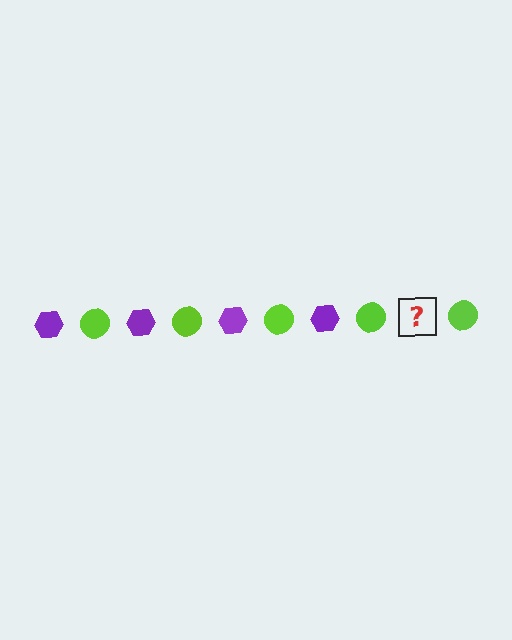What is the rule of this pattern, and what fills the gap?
The rule is that the pattern alternates between purple hexagon and lime circle. The gap should be filled with a purple hexagon.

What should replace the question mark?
The question mark should be replaced with a purple hexagon.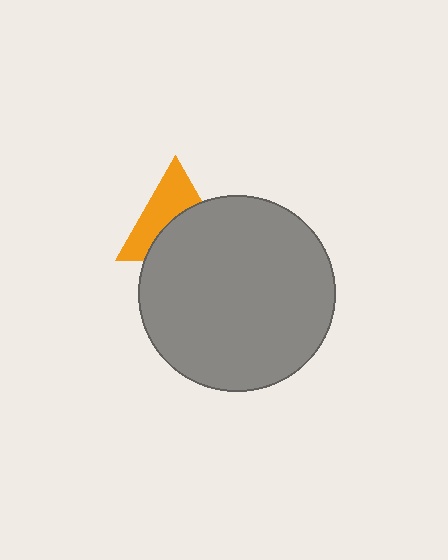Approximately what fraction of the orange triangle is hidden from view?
Roughly 51% of the orange triangle is hidden behind the gray circle.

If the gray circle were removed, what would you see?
You would see the complete orange triangle.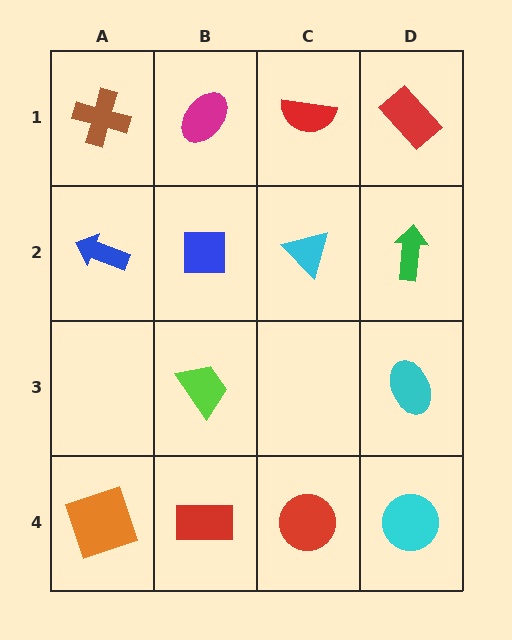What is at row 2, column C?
A cyan triangle.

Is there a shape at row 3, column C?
No, that cell is empty.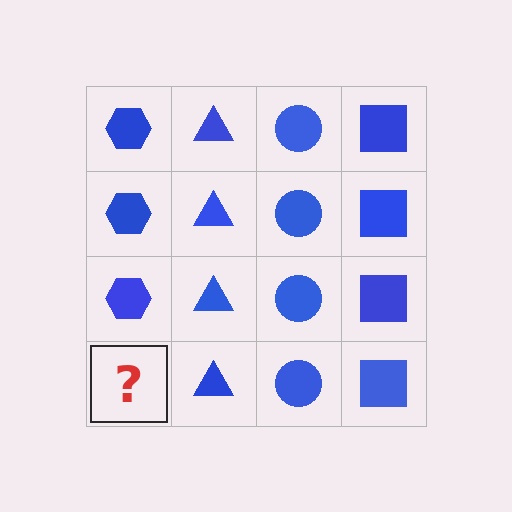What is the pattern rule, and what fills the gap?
The rule is that each column has a consistent shape. The gap should be filled with a blue hexagon.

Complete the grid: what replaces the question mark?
The question mark should be replaced with a blue hexagon.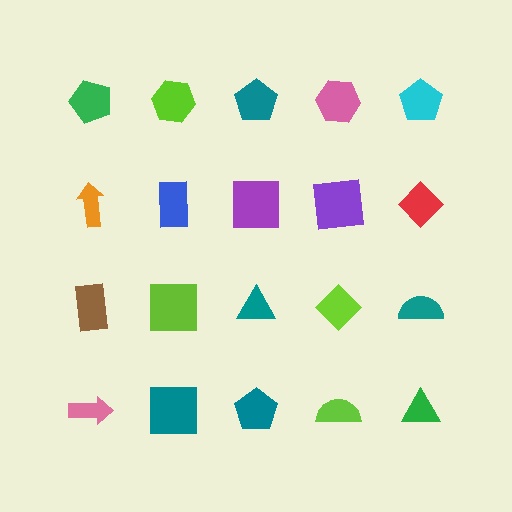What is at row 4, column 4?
A lime semicircle.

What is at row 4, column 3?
A teal pentagon.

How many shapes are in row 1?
5 shapes.